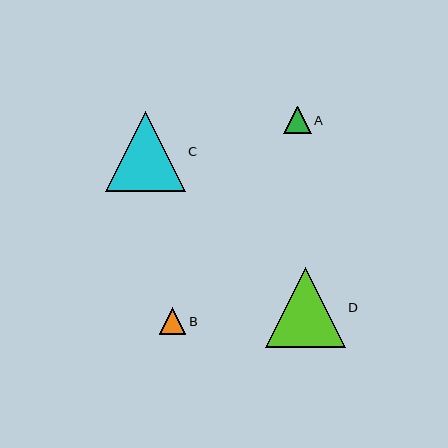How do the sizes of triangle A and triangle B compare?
Triangle A and triangle B are approximately the same size.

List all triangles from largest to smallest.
From largest to smallest: C, D, A, B.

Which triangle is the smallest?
Triangle B is the smallest with a size of approximately 26 pixels.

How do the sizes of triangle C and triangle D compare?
Triangle C and triangle D are approximately the same size.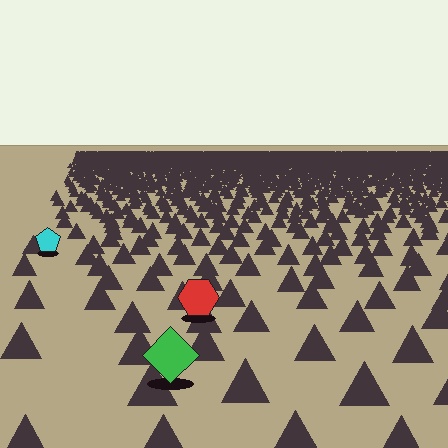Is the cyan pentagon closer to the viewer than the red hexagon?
No. The red hexagon is closer — you can tell from the texture gradient: the ground texture is coarser near it.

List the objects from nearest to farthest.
From nearest to farthest: the green diamond, the red hexagon, the cyan pentagon.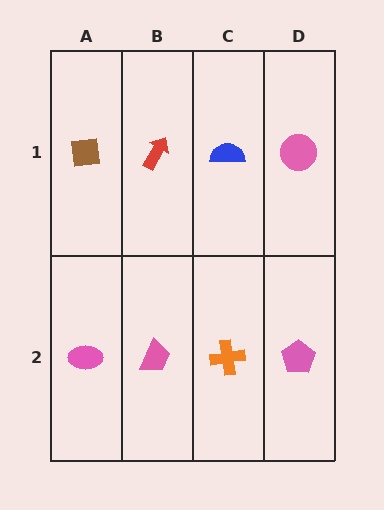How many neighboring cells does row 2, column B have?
3.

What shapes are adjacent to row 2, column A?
A brown square (row 1, column A), a pink trapezoid (row 2, column B).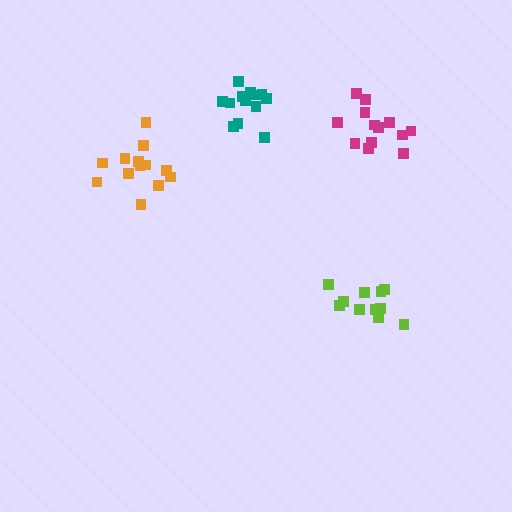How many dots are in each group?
Group 1: 11 dots, Group 2: 13 dots, Group 3: 13 dots, Group 4: 13 dots (50 total).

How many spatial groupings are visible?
There are 4 spatial groupings.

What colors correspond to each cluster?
The clusters are colored: lime, teal, magenta, orange.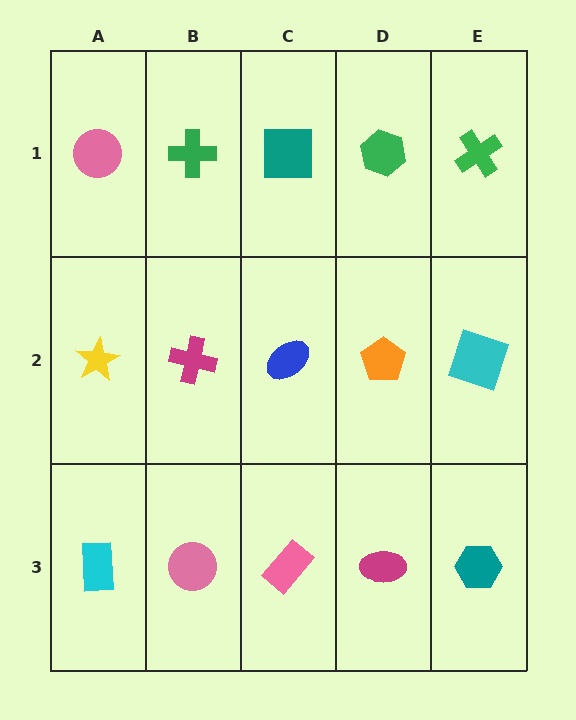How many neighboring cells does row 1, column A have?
2.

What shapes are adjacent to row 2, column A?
A pink circle (row 1, column A), a cyan rectangle (row 3, column A), a magenta cross (row 2, column B).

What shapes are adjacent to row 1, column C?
A blue ellipse (row 2, column C), a green cross (row 1, column B), a green hexagon (row 1, column D).